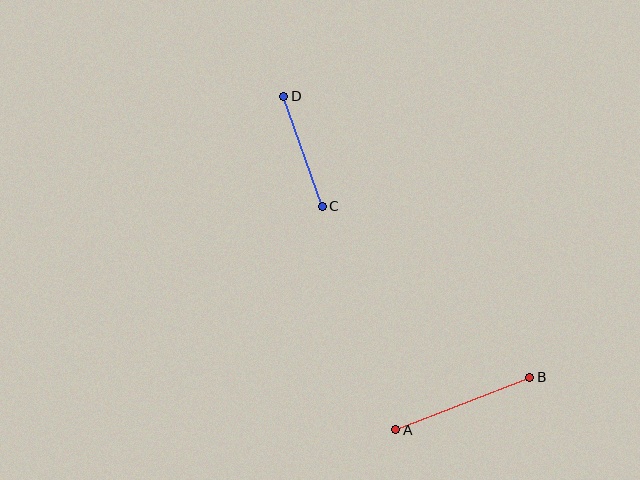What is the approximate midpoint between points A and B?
The midpoint is at approximately (463, 403) pixels.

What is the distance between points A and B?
The distance is approximately 144 pixels.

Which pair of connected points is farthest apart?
Points A and B are farthest apart.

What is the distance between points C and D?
The distance is approximately 116 pixels.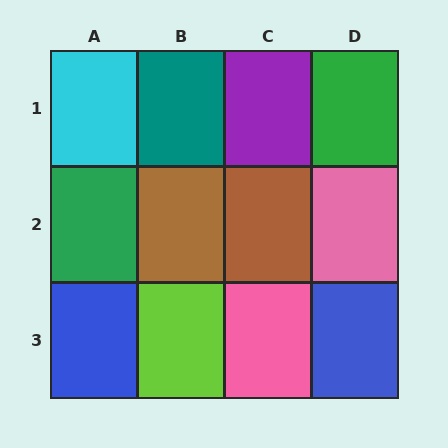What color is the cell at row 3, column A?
Blue.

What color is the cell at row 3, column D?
Blue.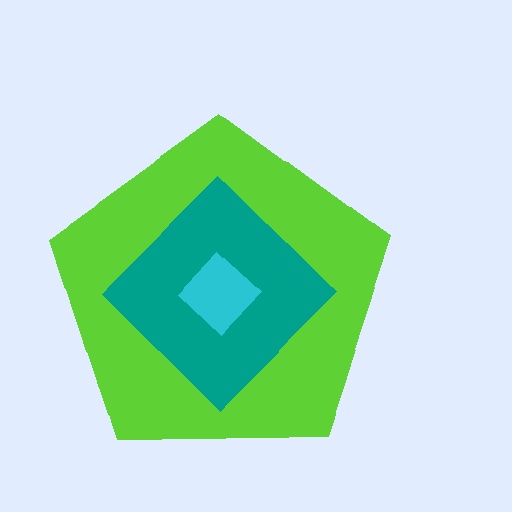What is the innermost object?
The cyan diamond.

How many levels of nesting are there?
3.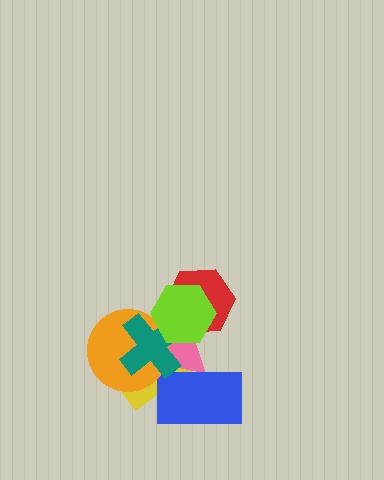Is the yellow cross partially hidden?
Yes, it is partially covered by another shape.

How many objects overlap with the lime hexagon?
4 objects overlap with the lime hexagon.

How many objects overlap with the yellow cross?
4 objects overlap with the yellow cross.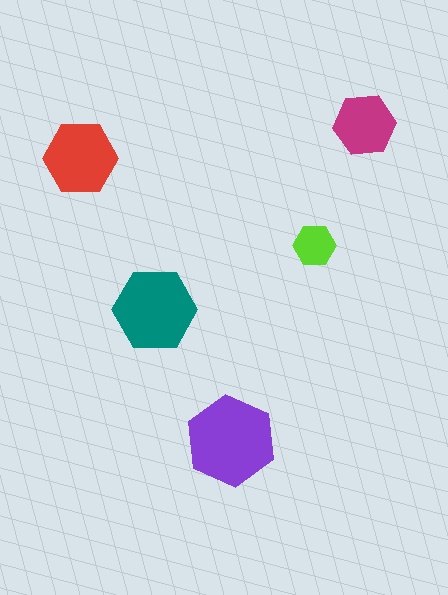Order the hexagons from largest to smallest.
the purple one, the teal one, the red one, the magenta one, the lime one.